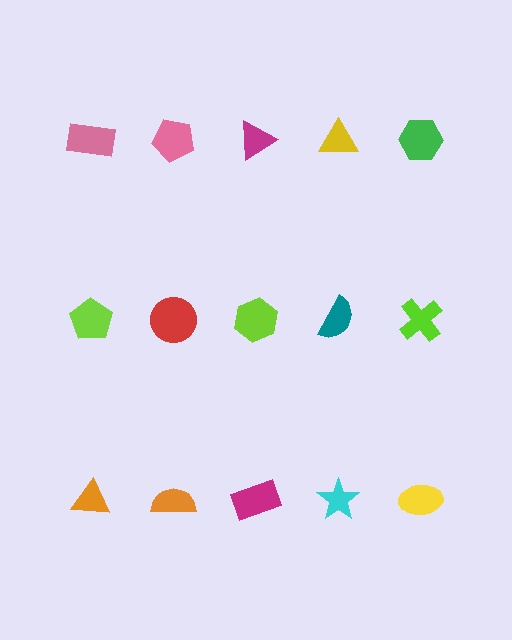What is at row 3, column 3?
A magenta rectangle.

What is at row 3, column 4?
A cyan star.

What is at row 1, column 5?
A green hexagon.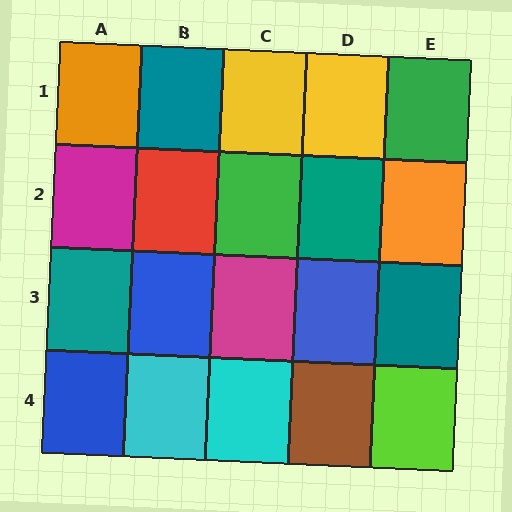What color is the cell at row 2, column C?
Green.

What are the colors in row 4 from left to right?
Blue, cyan, cyan, brown, lime.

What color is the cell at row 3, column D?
Blue.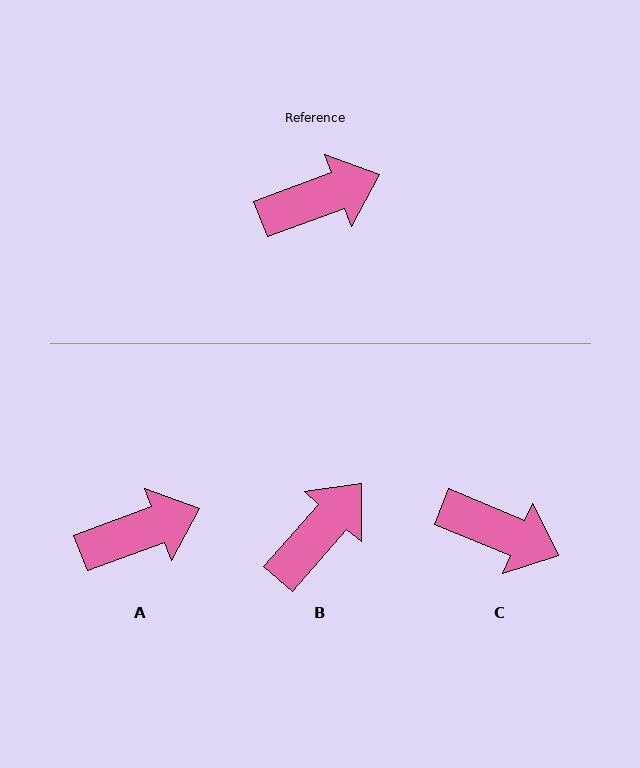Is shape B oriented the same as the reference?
No, it is off by about 28 degrees.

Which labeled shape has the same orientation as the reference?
A.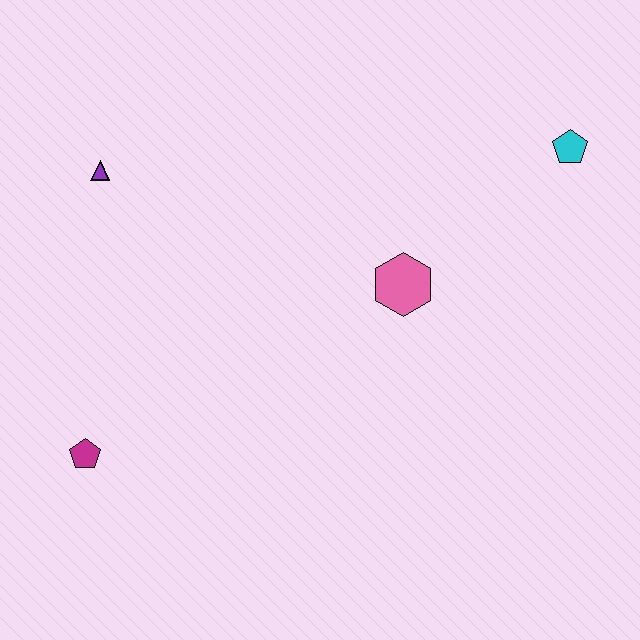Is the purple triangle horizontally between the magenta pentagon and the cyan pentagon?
Yes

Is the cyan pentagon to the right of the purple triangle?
Yes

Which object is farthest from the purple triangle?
The cyan pentagon is farthest from the purple triangle.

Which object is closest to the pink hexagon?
The cyan pentagon is closest to the pink hexagon.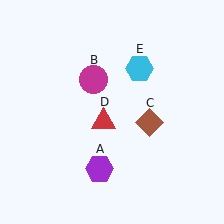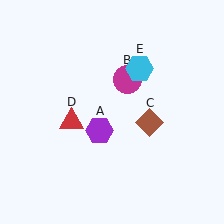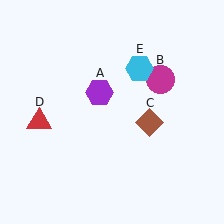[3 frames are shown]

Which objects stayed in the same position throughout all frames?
Brown diamond (object C) and cyan hexagon (object E) remained stationary.